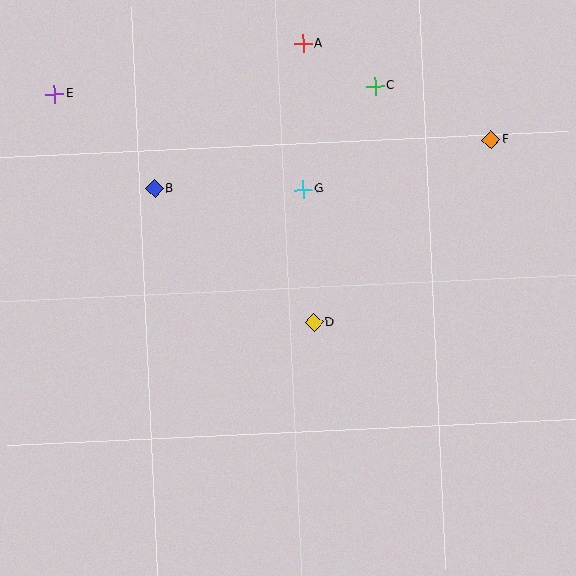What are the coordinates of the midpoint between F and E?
The midpoint between F and E is at (273, 117).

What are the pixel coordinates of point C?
Point C is at (375, 86).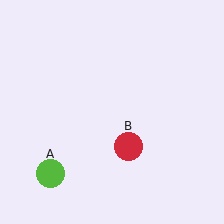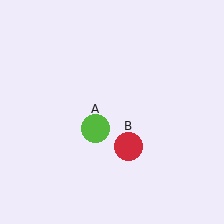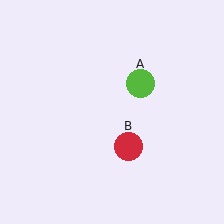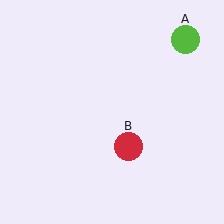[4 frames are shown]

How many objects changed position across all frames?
1 object changed position: lime circle (object A).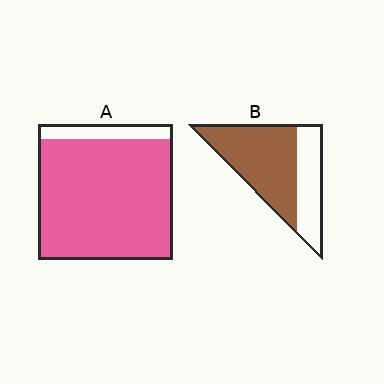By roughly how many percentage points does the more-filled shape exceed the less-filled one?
By roughly 25 percentage points (A over B).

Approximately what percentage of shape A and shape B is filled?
A is approximately 90% and B is approximately 65%.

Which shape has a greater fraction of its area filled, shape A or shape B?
Shape A.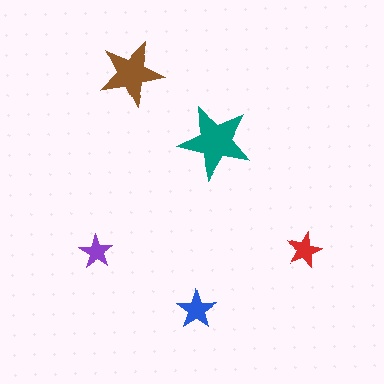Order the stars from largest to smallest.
the teal one, the brown one, the blue one, the red one, the purple one.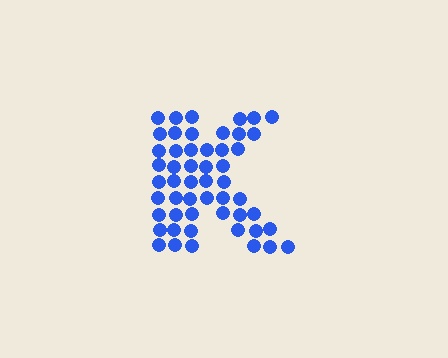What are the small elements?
The small elements are circles.